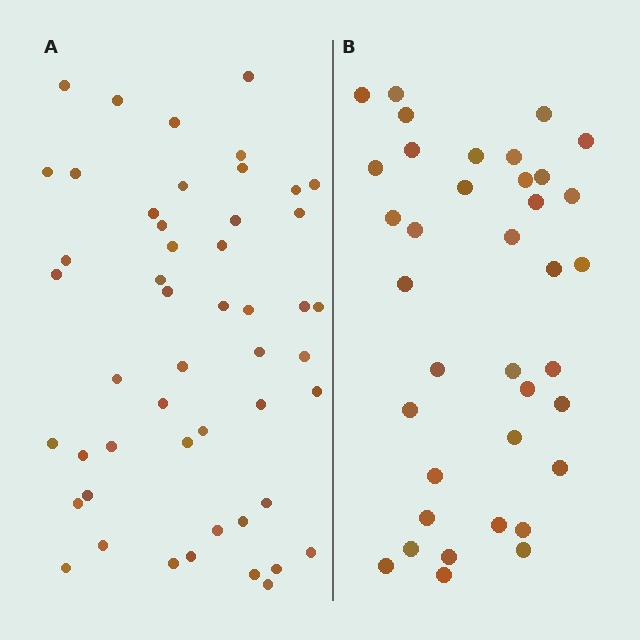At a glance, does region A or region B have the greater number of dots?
Region A (the left region) has more dots.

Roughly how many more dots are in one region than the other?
Region A has approximately 15 more dots than region B.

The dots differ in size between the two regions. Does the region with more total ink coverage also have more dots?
No. Region B has more total ink coverage because its dots are larger, but region A actually contains more individual dots. Total area can be misleading — the number of items is what matters here.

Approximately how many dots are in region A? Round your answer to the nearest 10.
About 50 dots.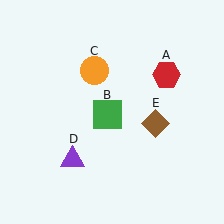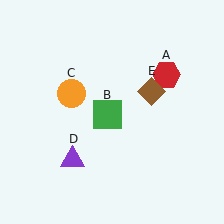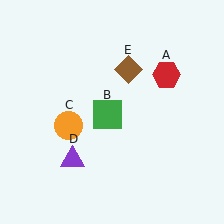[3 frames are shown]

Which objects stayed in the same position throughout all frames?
Red hexagon (object A) and green square (object B) and purple triangle (object D) remained stationary.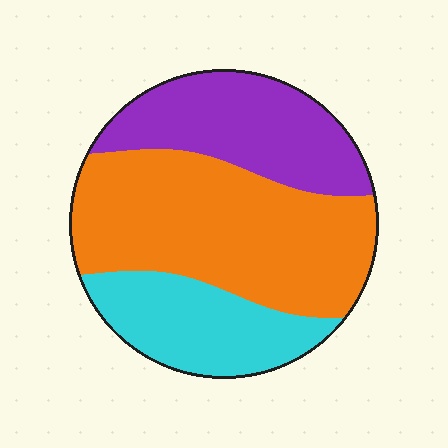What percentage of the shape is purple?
Purple covers about 30% of the shape.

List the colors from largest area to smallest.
From largest to smallest: orange, purple, cyan.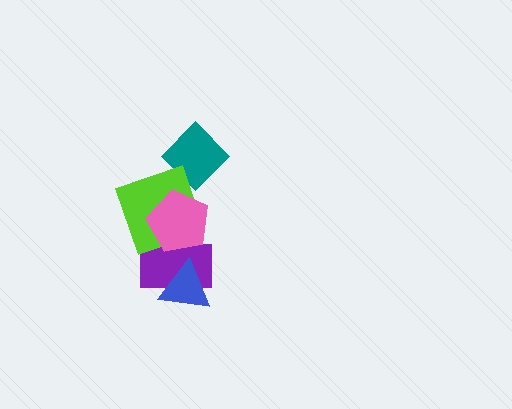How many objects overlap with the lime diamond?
3 objects overlap with the lime diamond.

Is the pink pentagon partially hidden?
No, no other shape covers it.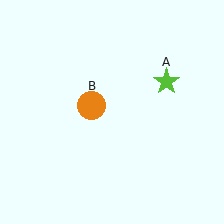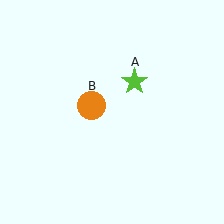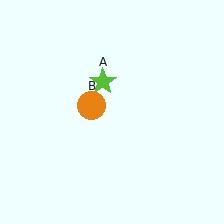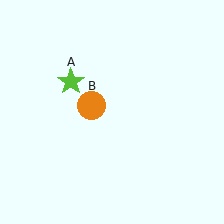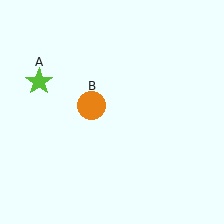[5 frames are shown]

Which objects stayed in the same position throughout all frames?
Orange circle (object B) remained stationary.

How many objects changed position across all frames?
1 object changed position: lime star (object A).